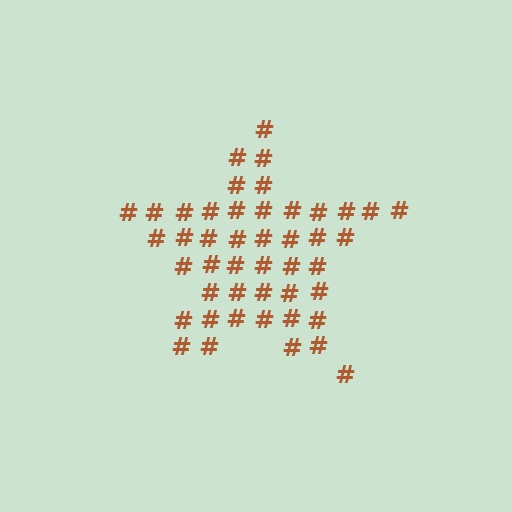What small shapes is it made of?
It is made of small hash symbols.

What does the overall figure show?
The overall figure shows a star.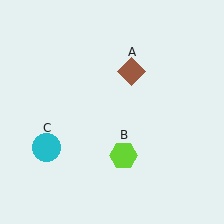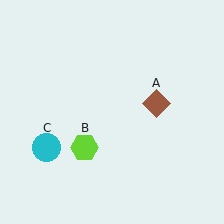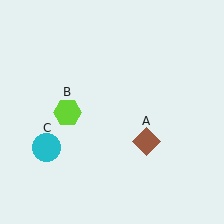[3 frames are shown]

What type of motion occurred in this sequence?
The brown diamond (object A), lime hexagon (object B) rotated clockwise around the center of the scene.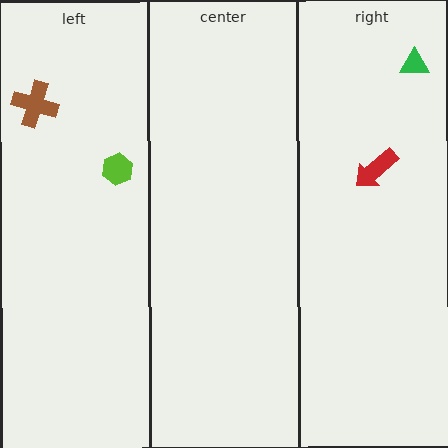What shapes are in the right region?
The green triangle, the red arrow.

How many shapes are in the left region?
2.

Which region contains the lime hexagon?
The left region.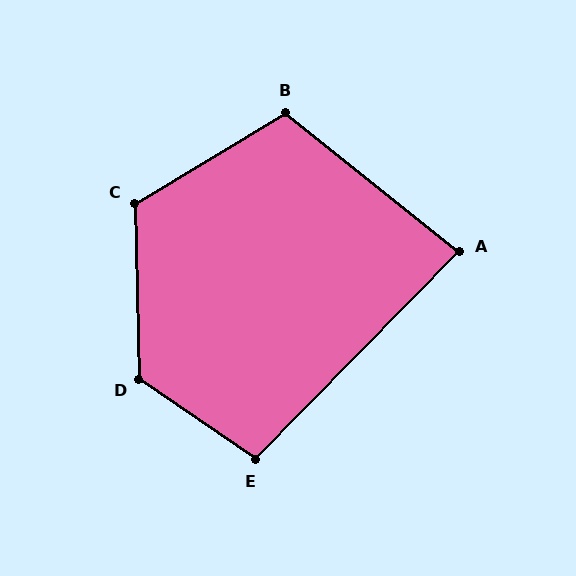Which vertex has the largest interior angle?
D, at approximately 126 degrees.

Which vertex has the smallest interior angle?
A, at approximately 84 degrees.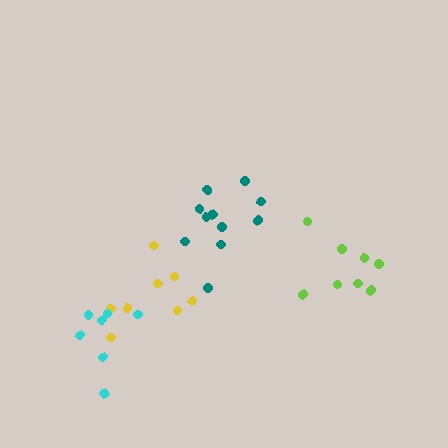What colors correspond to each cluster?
The clusters are colored: yellow, teal, cyan, lime.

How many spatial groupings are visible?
There are 4 spatial groupings.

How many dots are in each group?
Group 1: 8 dots, Group 2: 11 dots, Group 3: 7 dots, Group 4: 8 dots (34 total).